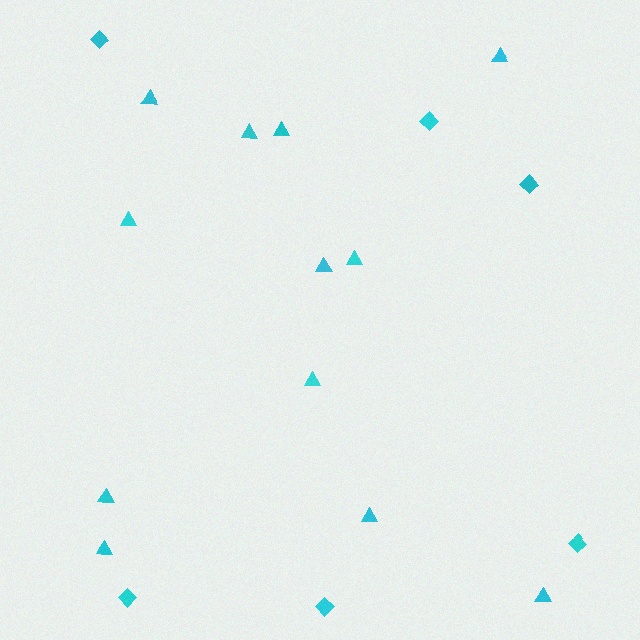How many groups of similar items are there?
There are 2 groups: one group of triangles (12) and one group of diamonds (6).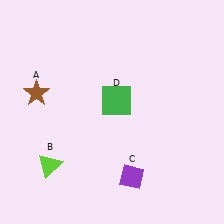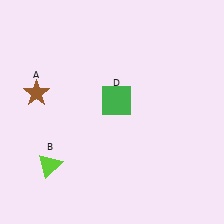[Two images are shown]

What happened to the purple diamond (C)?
The purple diamond (C) was removed in Image 2. It was in the bottom-right area of Image 1.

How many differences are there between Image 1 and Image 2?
There is 1 difference between the two images.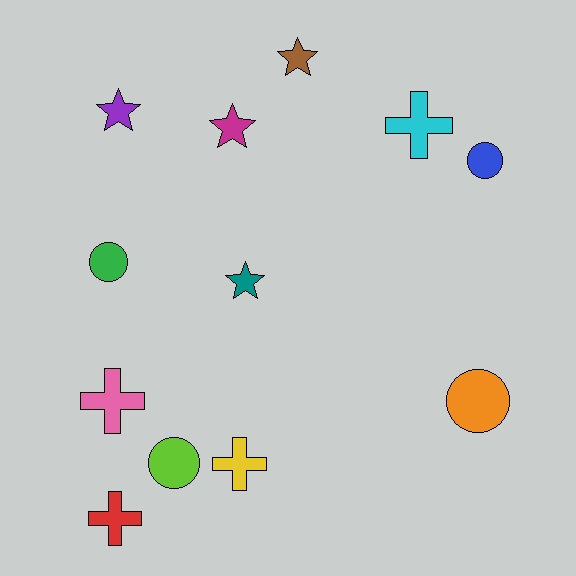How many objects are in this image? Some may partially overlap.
There are 12 objects.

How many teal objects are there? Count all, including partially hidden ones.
There is 1 teal object.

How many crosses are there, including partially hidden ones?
There are 4 crosses.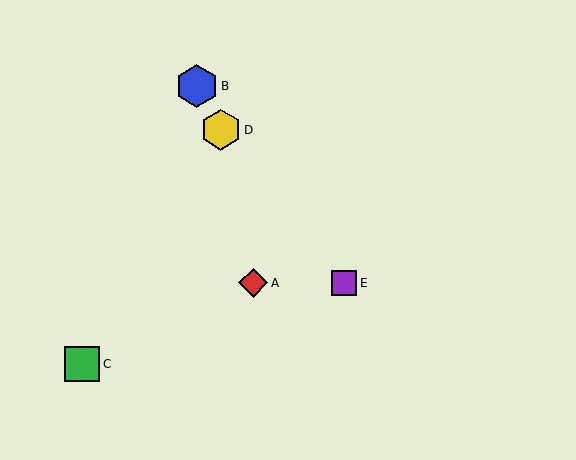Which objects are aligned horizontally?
Objects A, E are aligned horizontally.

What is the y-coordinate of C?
Object C is at y≈364.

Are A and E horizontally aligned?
Yes, both are at y≈283.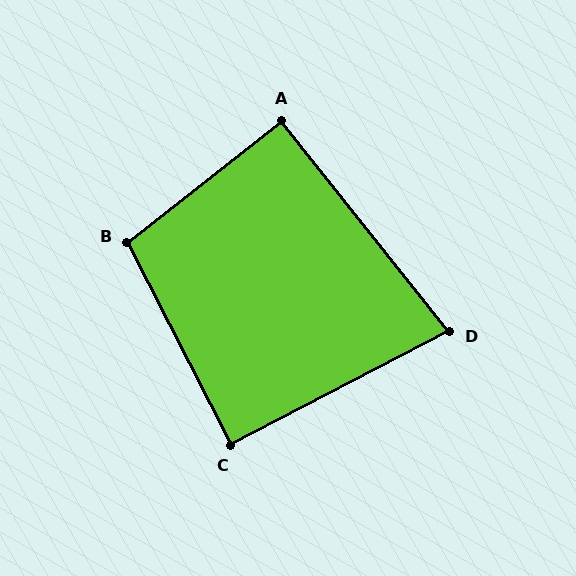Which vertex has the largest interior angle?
B, at approximately 101 degrees.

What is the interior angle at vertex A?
Approximately 90 degrees (approximately right).